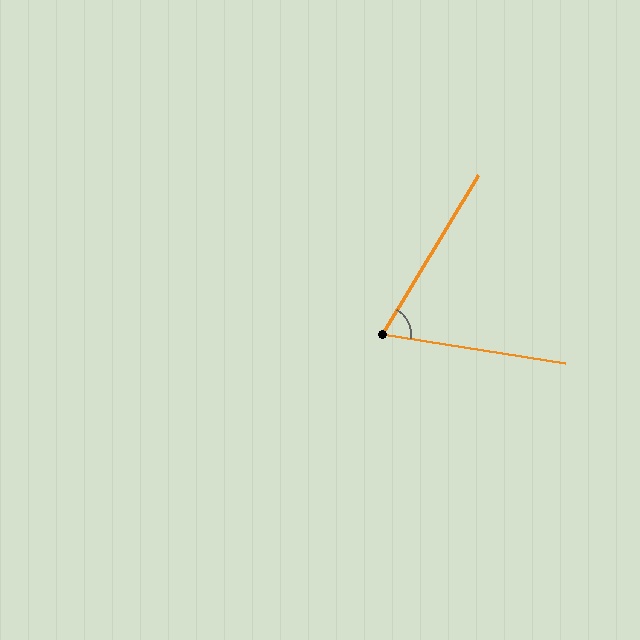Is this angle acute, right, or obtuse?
It is acute.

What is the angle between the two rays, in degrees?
Approximately 68 degrees.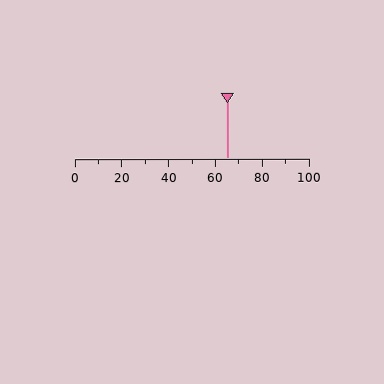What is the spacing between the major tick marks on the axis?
The major ticks are spaced 20 apart.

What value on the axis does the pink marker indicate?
The marker indicates approximately 65.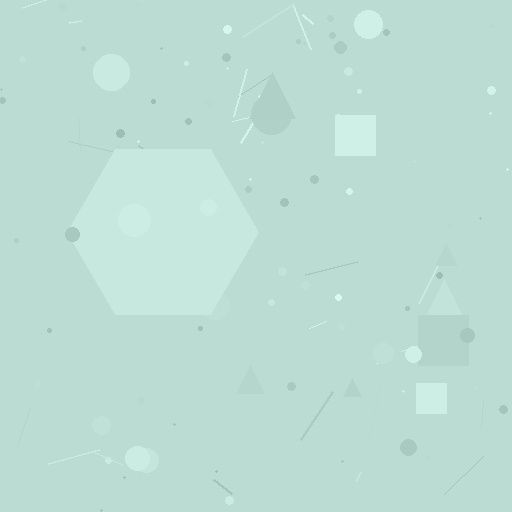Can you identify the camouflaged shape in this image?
The camouflaged shape is a hexagon.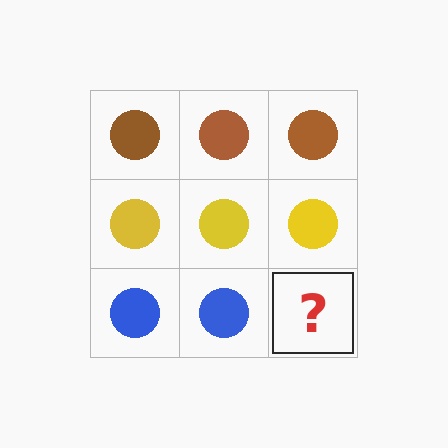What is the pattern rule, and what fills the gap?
The rule is that each row has a consistent color. The gap should be filled with a blue circle.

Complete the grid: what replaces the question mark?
The question mark should be replaced with a blue circle.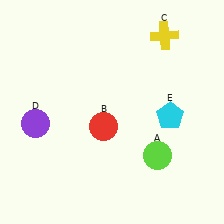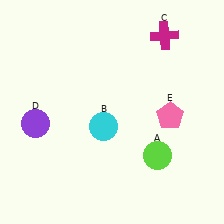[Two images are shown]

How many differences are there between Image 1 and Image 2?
There are 3 differences between the two images.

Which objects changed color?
B changed from red to cyan. C changed from yellow to magenta. E changed from cyan to pink.